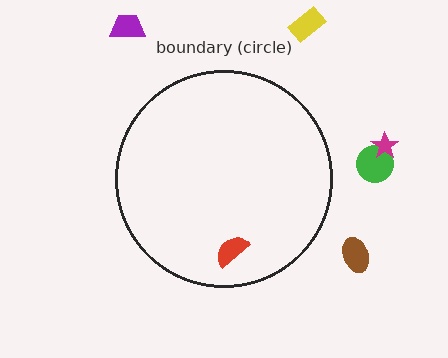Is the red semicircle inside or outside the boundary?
Inside.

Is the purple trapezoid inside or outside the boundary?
Outside.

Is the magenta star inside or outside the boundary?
Outside.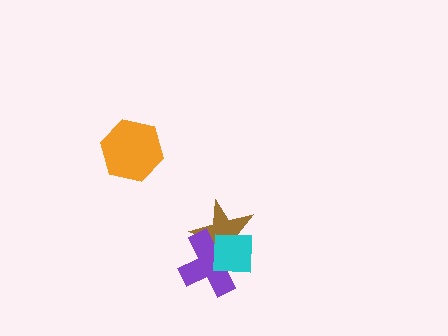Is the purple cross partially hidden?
Yes, it is partially covered by another shape.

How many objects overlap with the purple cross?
2 objects overlap with the purple cross.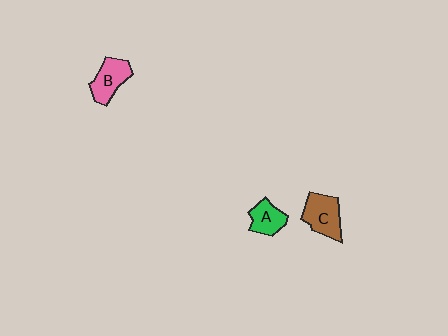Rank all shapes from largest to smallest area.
From largest to smallest: C (brown), B (pink), A (green).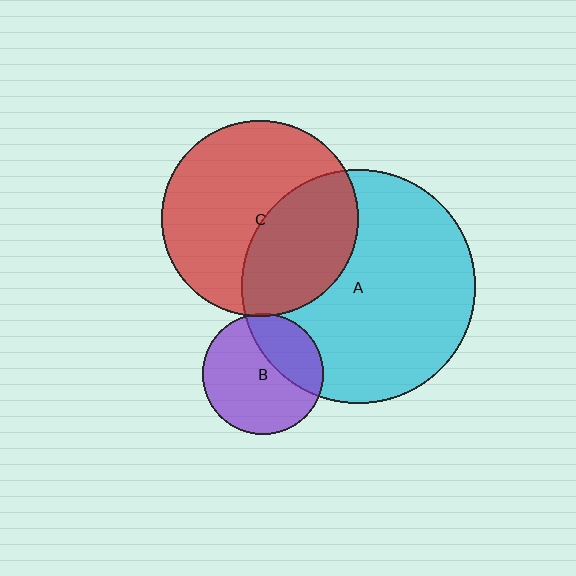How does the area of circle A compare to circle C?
Approximately 1.4 times.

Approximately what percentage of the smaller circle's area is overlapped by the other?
Approximately 35%.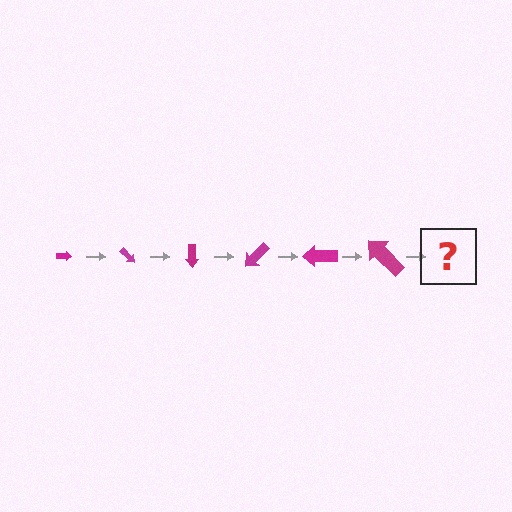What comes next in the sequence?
The next element should be an arrow, larger than the previous one and rotated 270 degrees from the start.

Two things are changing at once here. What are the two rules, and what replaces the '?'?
The two rules are that the arrow grows larger each step and it rotates 45 degrees each step. The '?' should be an arrow, larger than the previous one and rotated 270 degrees from the start.